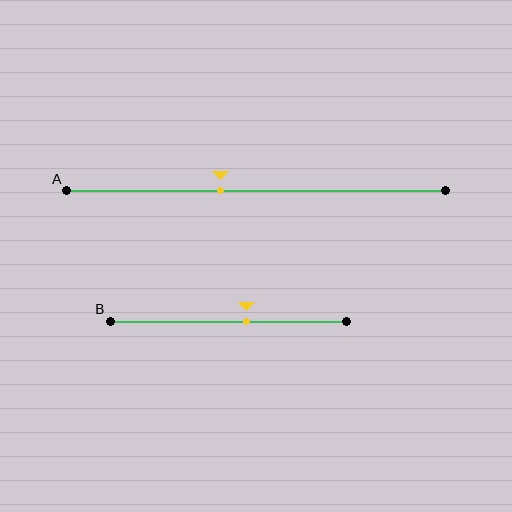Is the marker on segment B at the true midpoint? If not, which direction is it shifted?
No, the marker on segment B is shifted to the right by about 8% of the segment length.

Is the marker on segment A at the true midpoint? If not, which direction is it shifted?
No, the marker on segment A is shifted to the left by about 10% of the segment length.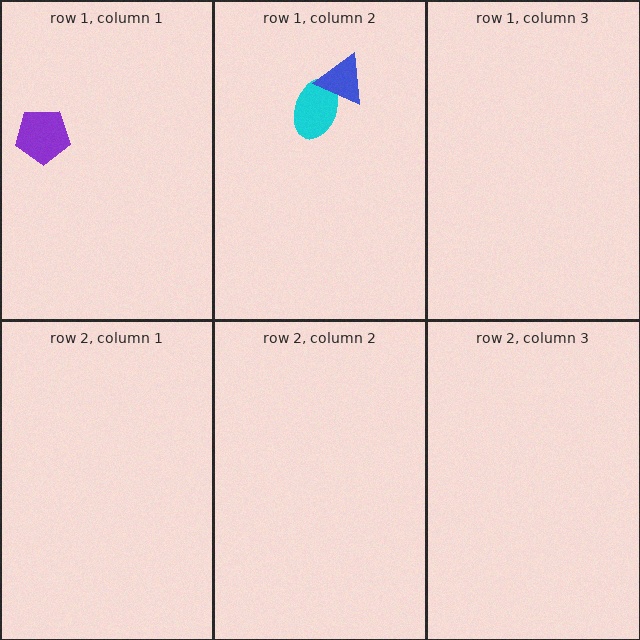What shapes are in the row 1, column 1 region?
The purple pentagon.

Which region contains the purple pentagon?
The row 1, column 1 region.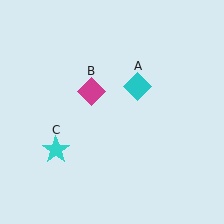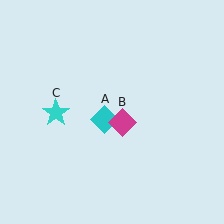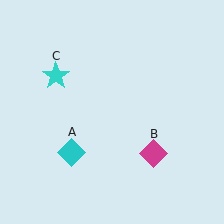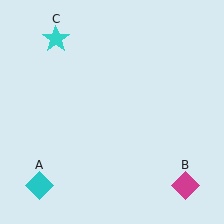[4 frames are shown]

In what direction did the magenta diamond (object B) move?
The magenta diamond (object B) moved down and to the right.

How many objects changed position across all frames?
3 objects changed position: cyan diamond (object A), magenta diamond (object B), cyan star (object C).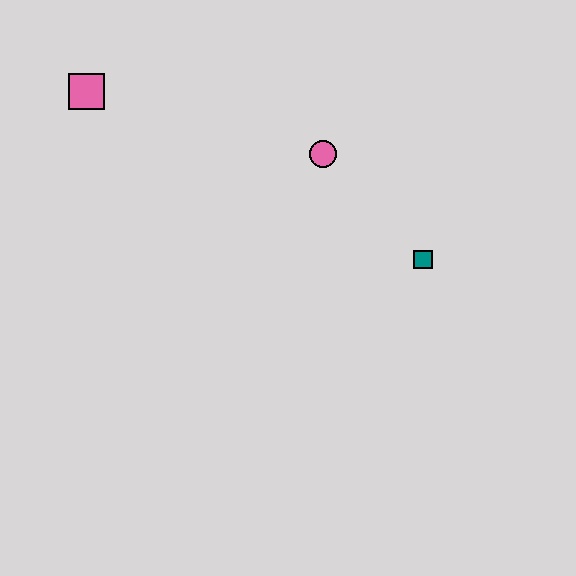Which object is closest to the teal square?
The pink circle is closest to the teal square.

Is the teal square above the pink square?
No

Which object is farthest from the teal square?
The pink square is farthest from the teal square.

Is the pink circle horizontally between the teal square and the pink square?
Yes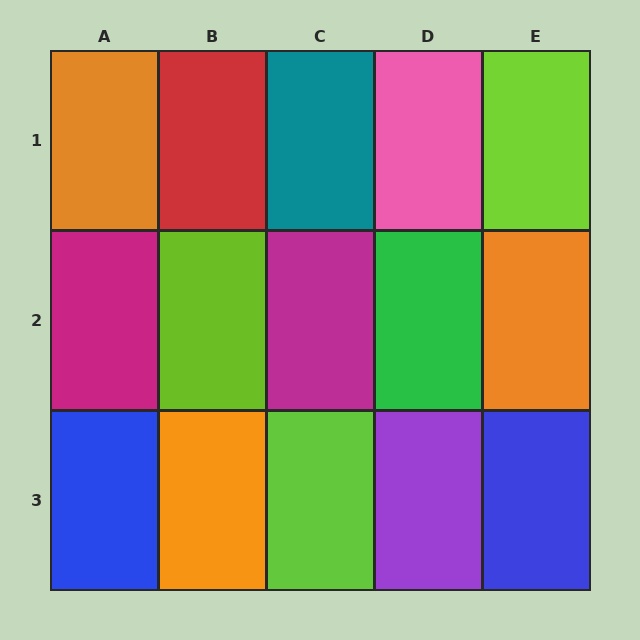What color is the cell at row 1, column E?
Lime.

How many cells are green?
1 cell is green.